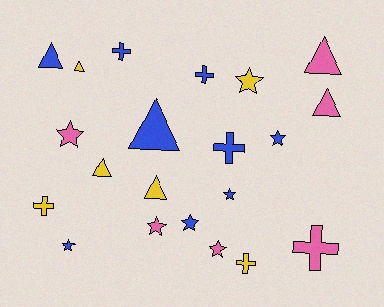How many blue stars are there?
There are 4 blue stars.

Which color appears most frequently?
Blue, with 9 objects.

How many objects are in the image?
There are 21 objects.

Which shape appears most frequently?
Star, with 8 objects.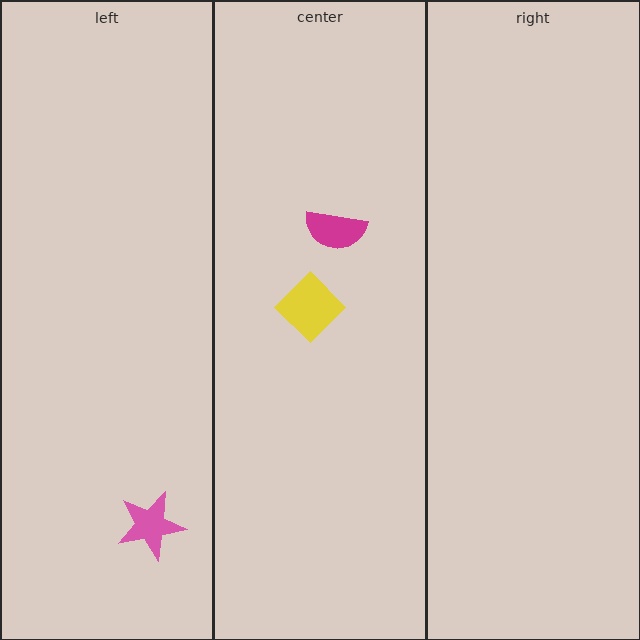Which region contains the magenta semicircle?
The center region.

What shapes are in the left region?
The pink star.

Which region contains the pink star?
The left region.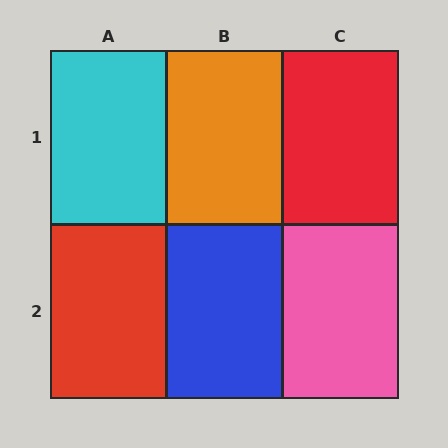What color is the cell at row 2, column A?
Red.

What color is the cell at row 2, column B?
Blue.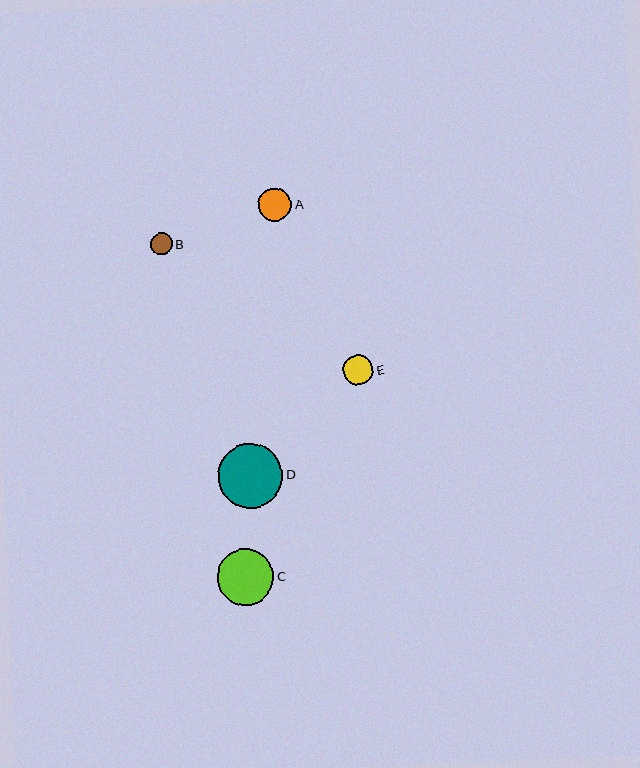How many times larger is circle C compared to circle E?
Circle C is approximately 1.9 times the size of circle E.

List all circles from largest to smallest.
From largest to smallest: D, C, A, E, B.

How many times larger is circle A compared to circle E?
Circle A is approximately 1.1 times the size of circle E.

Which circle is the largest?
Circle D is the largest with a size of approximately 65 pixels.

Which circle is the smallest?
Circle B is the smallest with a size of approximately 22 pixels.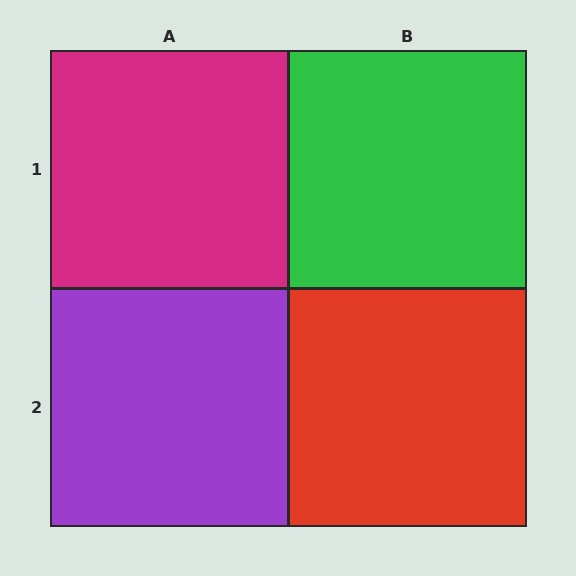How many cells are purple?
1 cell is purple.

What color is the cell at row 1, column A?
Magenta.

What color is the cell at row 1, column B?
Green.